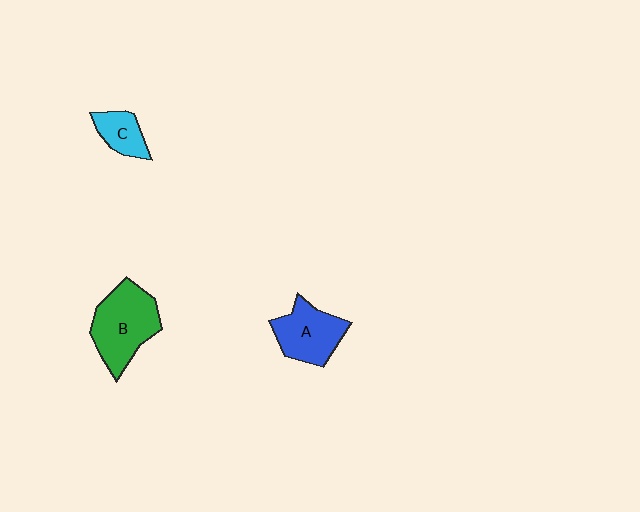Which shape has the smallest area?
Shape C (cyan).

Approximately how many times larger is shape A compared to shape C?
Approximately 1.8 times.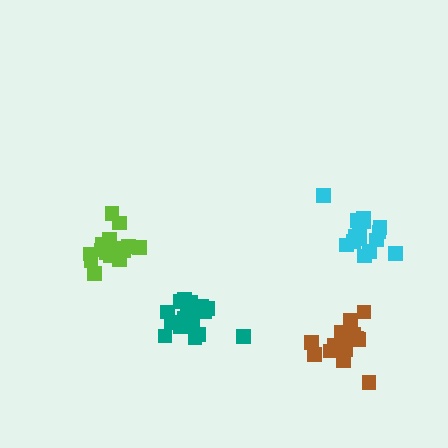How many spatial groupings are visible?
There are 4 spatial groupings.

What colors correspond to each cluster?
The clusters are colored: teal, lime, cyan, brown.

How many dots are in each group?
Group 1: 19 dots, Group 2: 15 dots, Group 3: 16 dots, Group 4: 17 dots (67 total).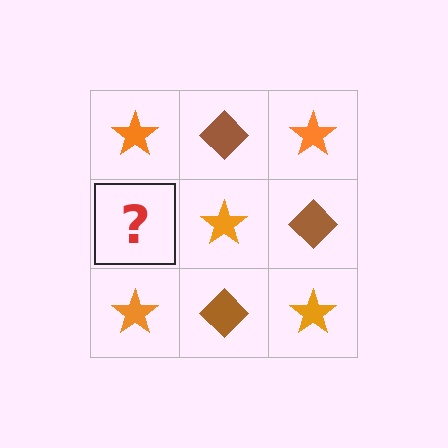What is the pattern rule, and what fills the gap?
The rule is that it alternates orange star and brown diamond in a checkerboard pattern. The gap should be filled with a brown diamond.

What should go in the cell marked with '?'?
The missing cell should contain a brown diamond.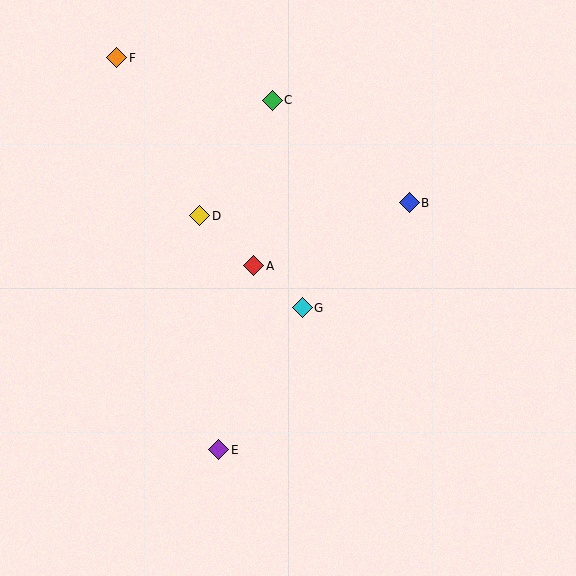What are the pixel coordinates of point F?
Point F is at (117, 58).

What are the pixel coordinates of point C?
Point C is at (272, 100).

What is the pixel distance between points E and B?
The distance between E and B is 312 pixels.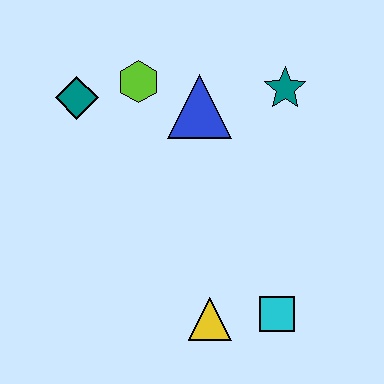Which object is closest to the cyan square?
The yellow triangle is closest to the cyan square.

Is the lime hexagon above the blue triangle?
Yes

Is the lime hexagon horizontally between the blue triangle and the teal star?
No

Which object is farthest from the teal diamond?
The cyan square is farthest from the teal diamond.